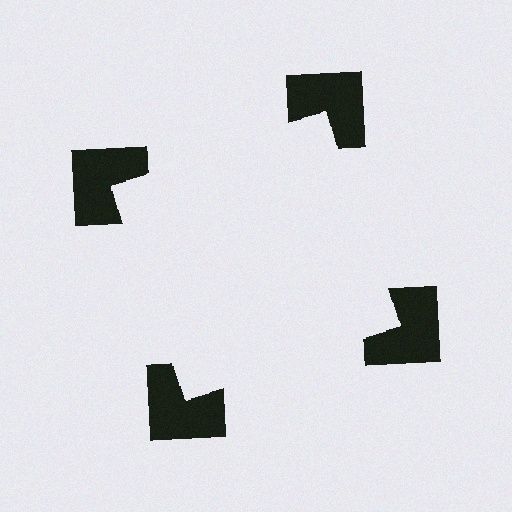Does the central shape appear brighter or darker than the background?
It typically appears slightly brighter than the background, even though no actual brightness change is drawn.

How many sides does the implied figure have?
4 sides.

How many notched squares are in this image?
There are 4 — one at each vertex of the illusory square.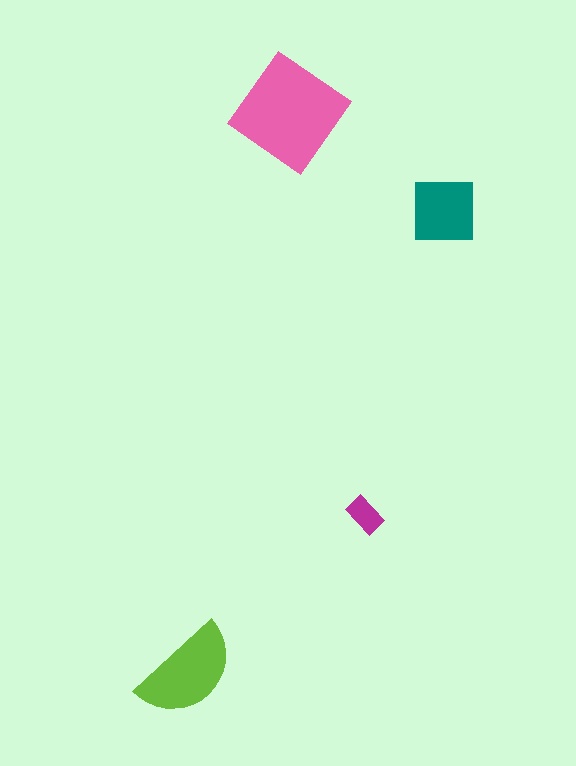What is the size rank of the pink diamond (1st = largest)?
1st.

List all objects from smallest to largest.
The magenta rectangle, the teal square, the lime semicircle, the pink diamond.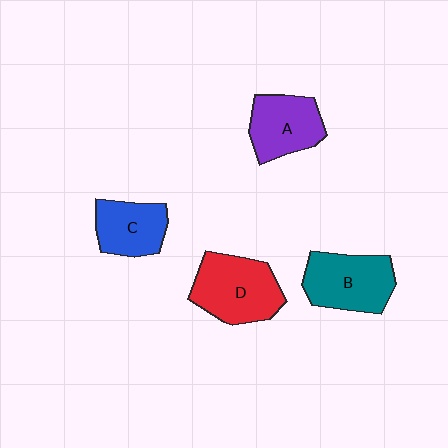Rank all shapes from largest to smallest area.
From largest to smallest: D (red), B (teal), A (purple), C (blue).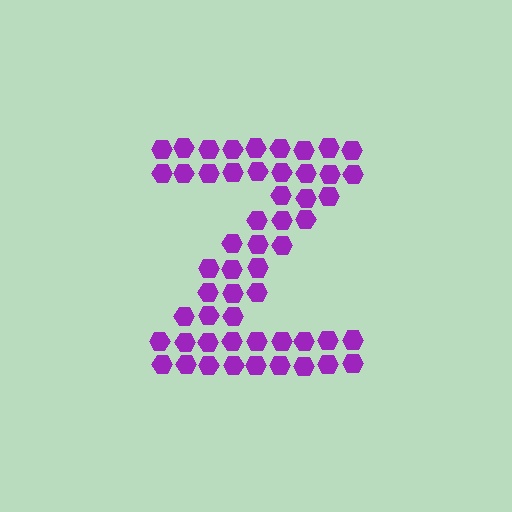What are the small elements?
The small elements are hexagons.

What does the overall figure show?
The overall figure shows the letter Z.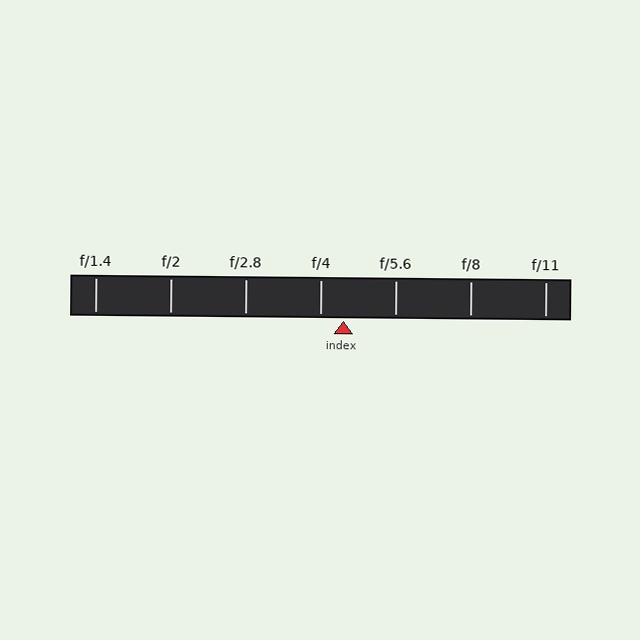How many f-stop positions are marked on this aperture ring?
There are 7 f-stop positions marked.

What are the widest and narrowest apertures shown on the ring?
The widest aperture shown is f/1.4 and the narrowest is f/11.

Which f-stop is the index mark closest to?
The index mark is closest to f/4.